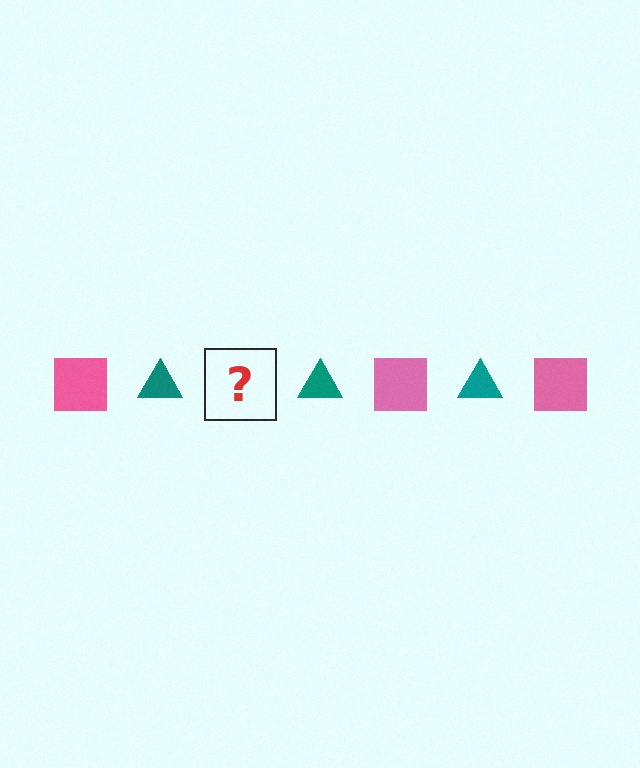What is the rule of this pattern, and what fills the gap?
The rule is that the pattern alternates between pink square and teal triangle. The gap should be filled with a pink square.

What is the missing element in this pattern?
The missing element is a pink square.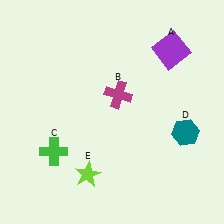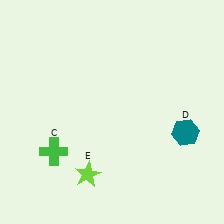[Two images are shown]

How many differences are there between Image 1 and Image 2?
There are 2 differences between the two images.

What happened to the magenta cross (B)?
The magenta cross (B) was removed in Image 2. It was in the top-right area of Image 1.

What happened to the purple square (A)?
The purple square (A) was removed in Image 2. It was in the top-right area of Image 1.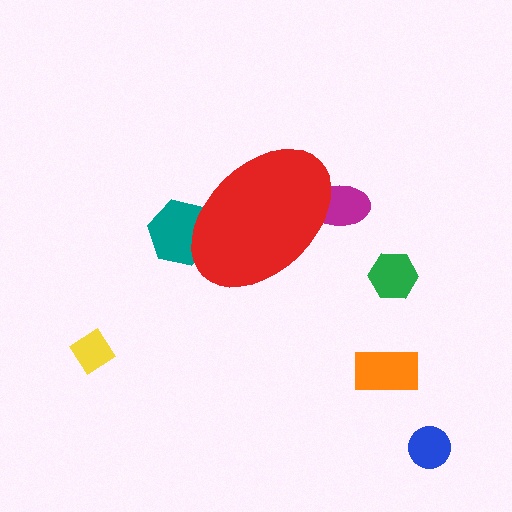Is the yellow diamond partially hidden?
No, the yellow diamond is fully visible.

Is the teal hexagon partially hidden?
Yes, the teal hexagon is partially hidden behind the red ellipse.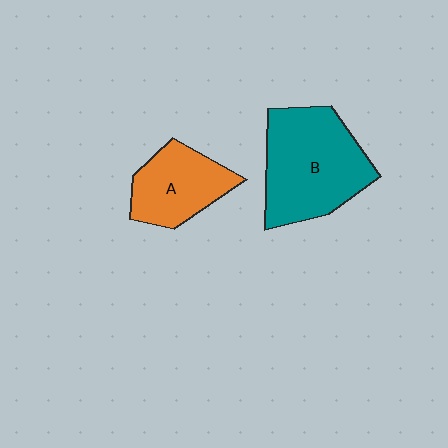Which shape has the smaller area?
Shape A (orange).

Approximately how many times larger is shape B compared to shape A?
Approximately 1.6 times.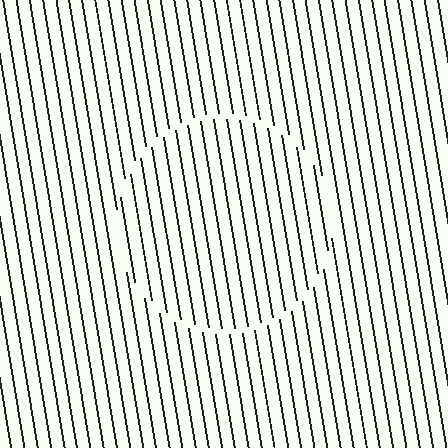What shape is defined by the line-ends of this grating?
An illusory circle. The interior of the shape contains the same grating, shifted by half a period — the contour is defined by the phase discontinuity where line-ends from the inner and outer gratings abut.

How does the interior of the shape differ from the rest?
The interior of the shape contains the same grating, shifted by half a period — the contour is defined by the phase discontinuity where line-ends from the inner and outer gratings abut.